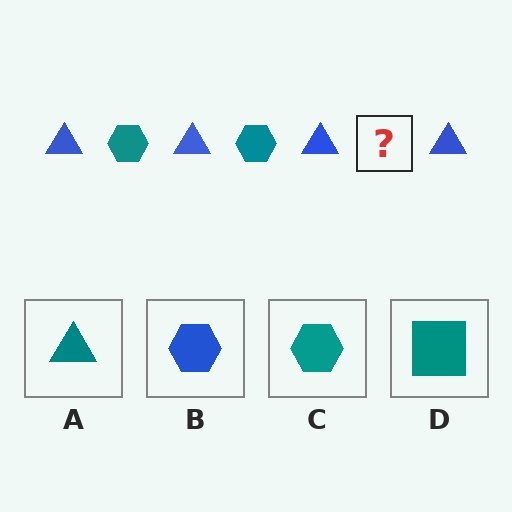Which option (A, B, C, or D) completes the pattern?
C.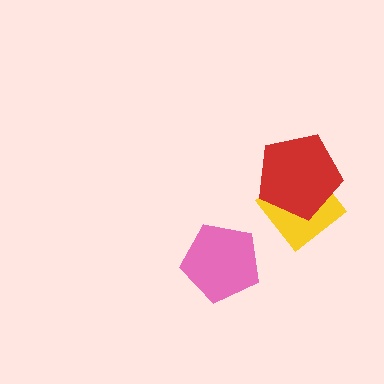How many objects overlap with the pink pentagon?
0 objects overlap with the pink pentagon.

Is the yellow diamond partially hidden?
Yes, it is partially covered by another shape.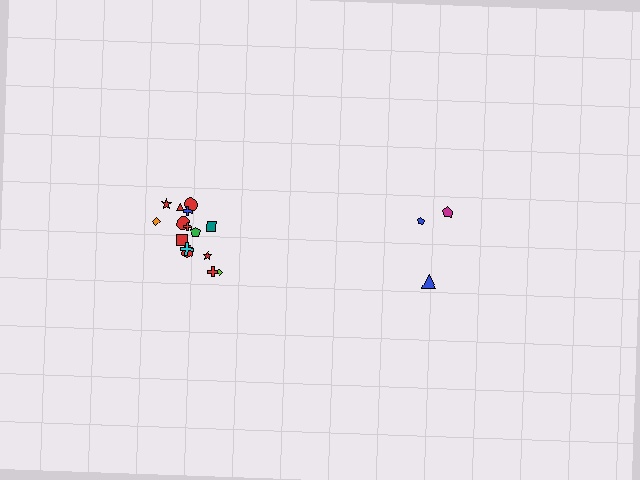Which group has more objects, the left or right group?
The left group.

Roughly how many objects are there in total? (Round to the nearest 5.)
Roughly 20 objects in total.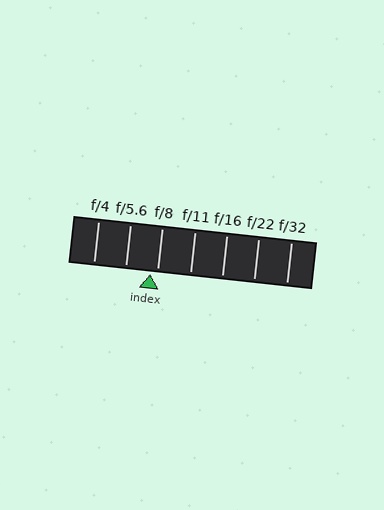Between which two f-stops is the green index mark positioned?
The index mark is between f/5.6 and f/8.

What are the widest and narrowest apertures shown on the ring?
The widest aperture shown is f/4 and the narrowest is f/32.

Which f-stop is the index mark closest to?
The index mark is closest to f/8.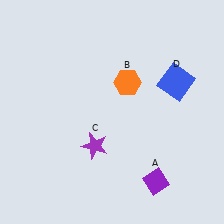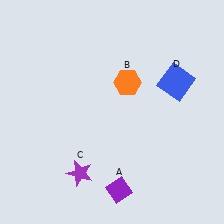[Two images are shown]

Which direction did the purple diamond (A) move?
The purple diamond (A) moved left.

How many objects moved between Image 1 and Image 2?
2 objects moved between the two images.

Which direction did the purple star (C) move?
The purple star (C) moved down.